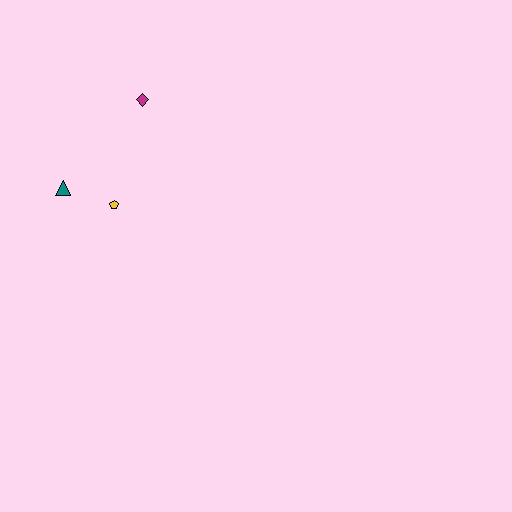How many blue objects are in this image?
There are no blue objects.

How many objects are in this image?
There are 3 objects.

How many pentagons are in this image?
There is 1 pentagon.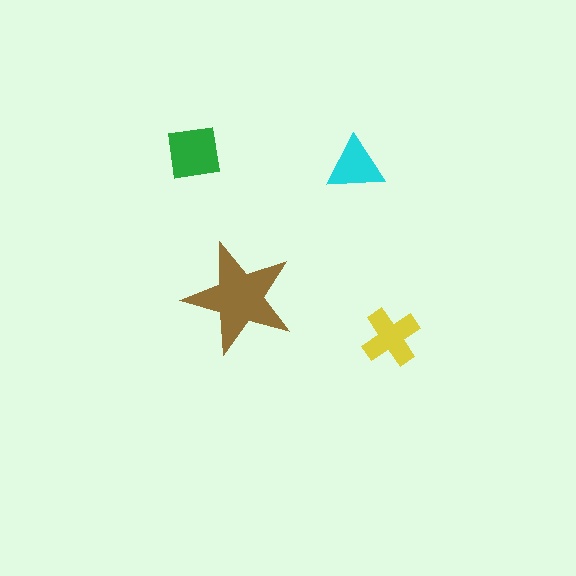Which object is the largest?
The brown star.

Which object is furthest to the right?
The yellow cross is rightmost.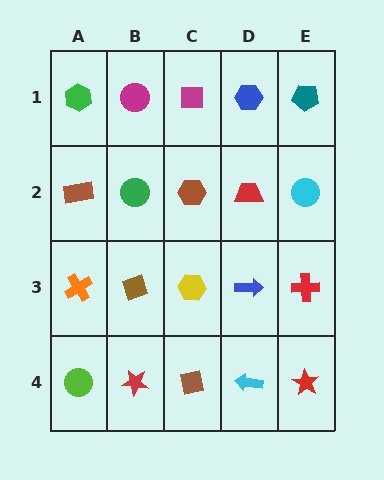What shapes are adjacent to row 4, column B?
A brown diamond (row 3, column B), a lime circle (row 4, column A), a brown square (row 4, column C).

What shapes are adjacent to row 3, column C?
A brown hexagon (row 2, column C), a brown square (row 4, column C), a brown diamond (row 3, column B), a blue arrow (row 3, column D).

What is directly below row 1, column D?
A red trapezoid.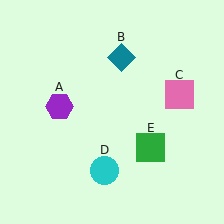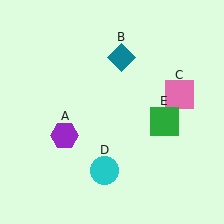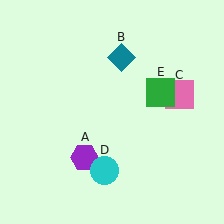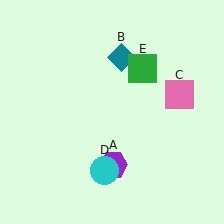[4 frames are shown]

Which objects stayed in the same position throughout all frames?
Teal diamond (object B) and pink square (object C) and cyan circle (object D) remained stationary.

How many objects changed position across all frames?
2 objects changed position: purple hexagon (object A), green square (object E).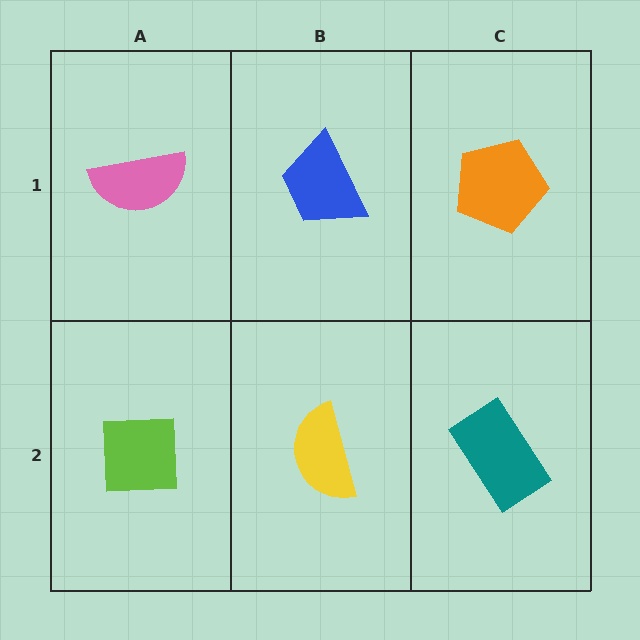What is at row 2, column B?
A yellow semicircle.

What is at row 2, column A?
A lime square.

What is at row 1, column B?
A blue trapezoid.